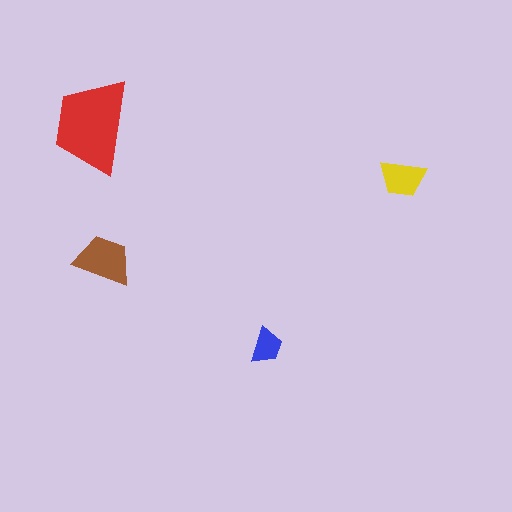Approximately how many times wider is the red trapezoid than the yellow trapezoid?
About 2 times wider.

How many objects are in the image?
There are 4 objects in the image.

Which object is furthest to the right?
The yellow trapezoid is rightmost.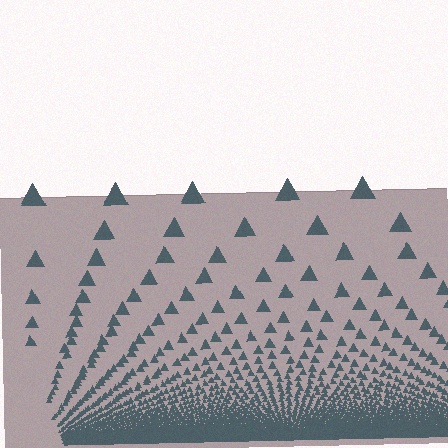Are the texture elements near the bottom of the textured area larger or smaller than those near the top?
Smaller. The gradient is inverted — elements near the bottom are smaller and denser.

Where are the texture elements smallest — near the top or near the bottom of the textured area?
Near the bottom.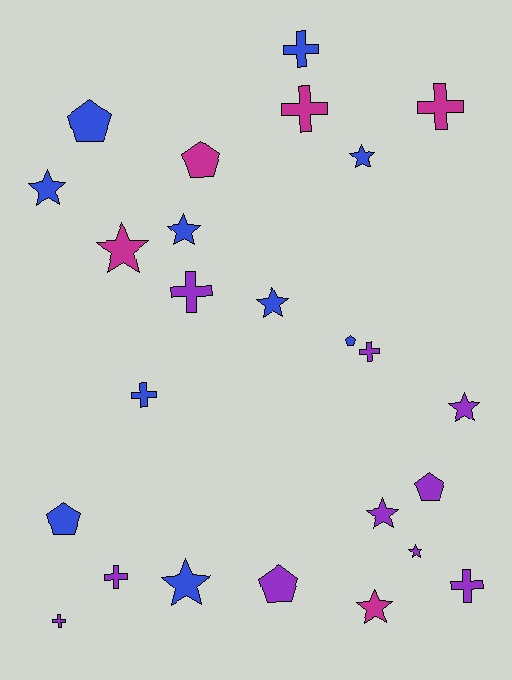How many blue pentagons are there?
There are 3 blue pentagons.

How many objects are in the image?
There are 25 objects.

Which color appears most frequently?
Blue, with 10 objects.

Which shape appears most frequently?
Star, with 10 objects.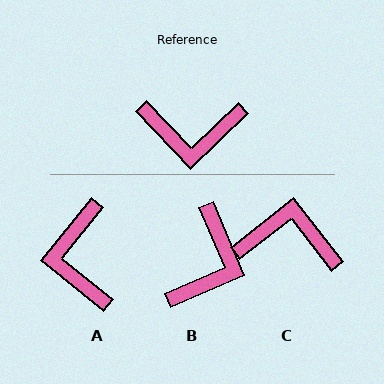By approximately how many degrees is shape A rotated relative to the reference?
Approximately 82 degrees clockwise.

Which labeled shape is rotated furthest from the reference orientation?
C, about 174 degrees away.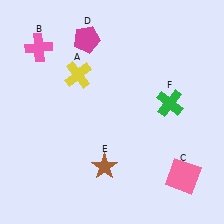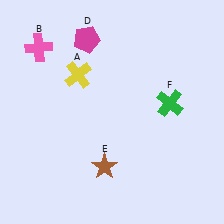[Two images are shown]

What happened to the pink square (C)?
The pink square (C) was removed in Image 2. It was in the bottom-right area of Image 1.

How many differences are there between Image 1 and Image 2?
There is 1 difference between the two images.